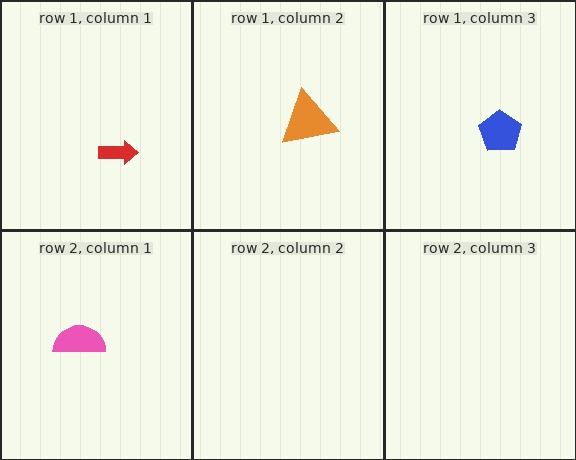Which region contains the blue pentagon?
The row 1, column 3 region.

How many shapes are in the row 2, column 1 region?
1.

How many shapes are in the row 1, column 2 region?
1.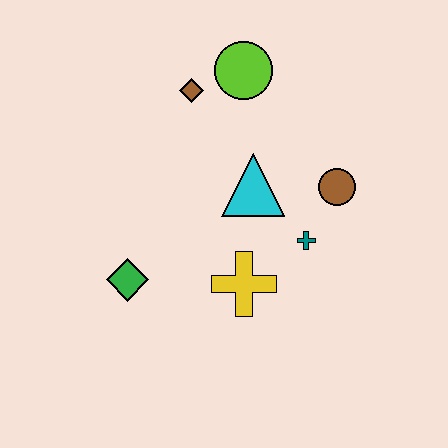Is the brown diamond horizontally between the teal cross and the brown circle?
No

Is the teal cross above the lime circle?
No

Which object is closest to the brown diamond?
The lime circle is closest to the brown diamond.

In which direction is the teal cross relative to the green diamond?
The teal cross is to the right of the green diamond.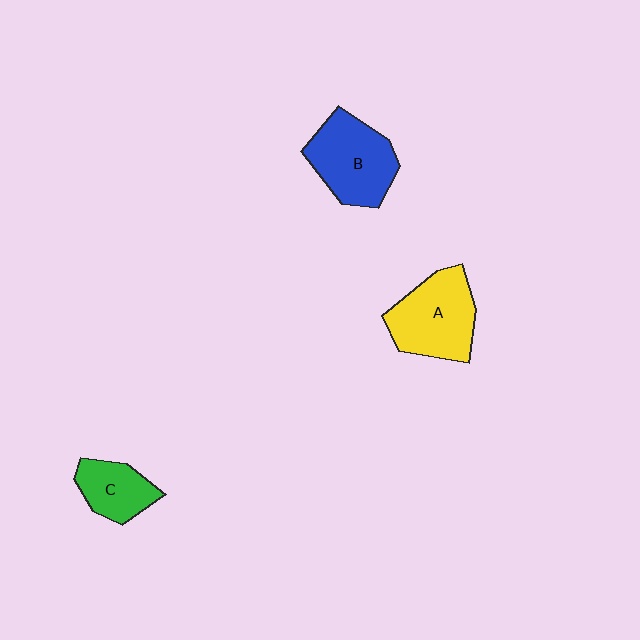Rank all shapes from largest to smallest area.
From largest to smallest: A (yellow), B (blue), C (green).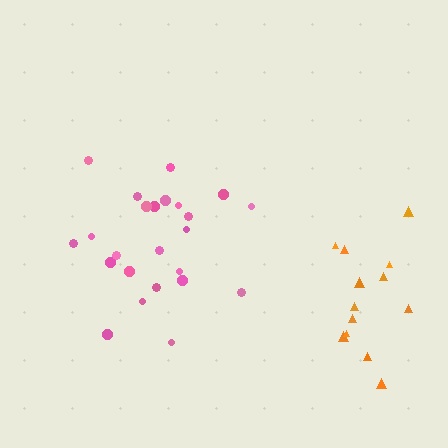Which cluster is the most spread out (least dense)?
Pink.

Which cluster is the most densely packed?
Orange.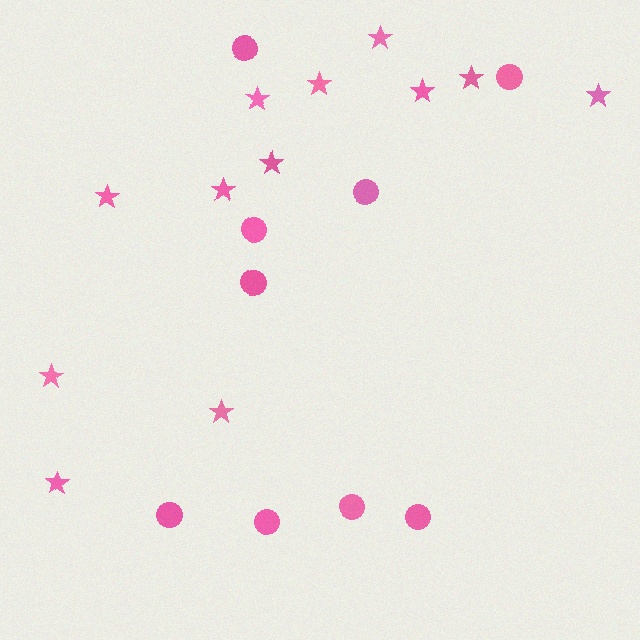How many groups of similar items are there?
There are 2 groups: one group of circles (9) and one group of stars (12).